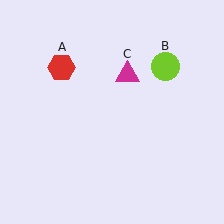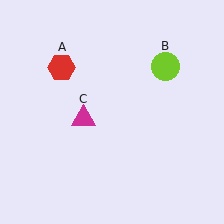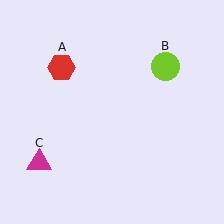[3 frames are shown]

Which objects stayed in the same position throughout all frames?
Red hexagon (object A) and lime circle (object B) remained stationary.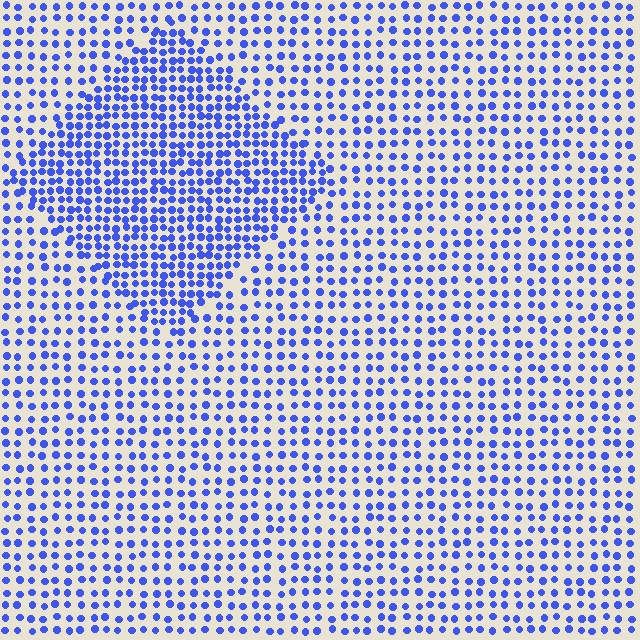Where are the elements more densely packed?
The elements are more densely packed inside the diamond boundary.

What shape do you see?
I see a diamond.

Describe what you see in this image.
The image contains small blue elements arranged at two different densities. A diamond-shaped region is visible where the elements are more densely packed than the surrounding area.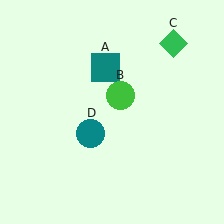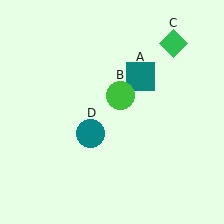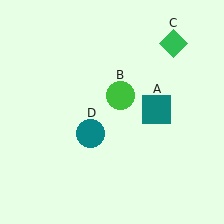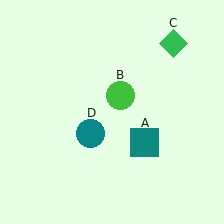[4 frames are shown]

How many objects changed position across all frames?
1 object changed position: teal square (object A).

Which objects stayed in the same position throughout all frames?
Green circle (object B) and green diamond (object C) and teal circle (object D) remained stationary.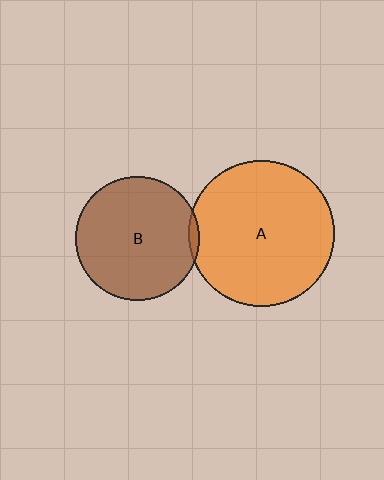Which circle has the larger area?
Circle A (orange).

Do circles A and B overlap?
Yes.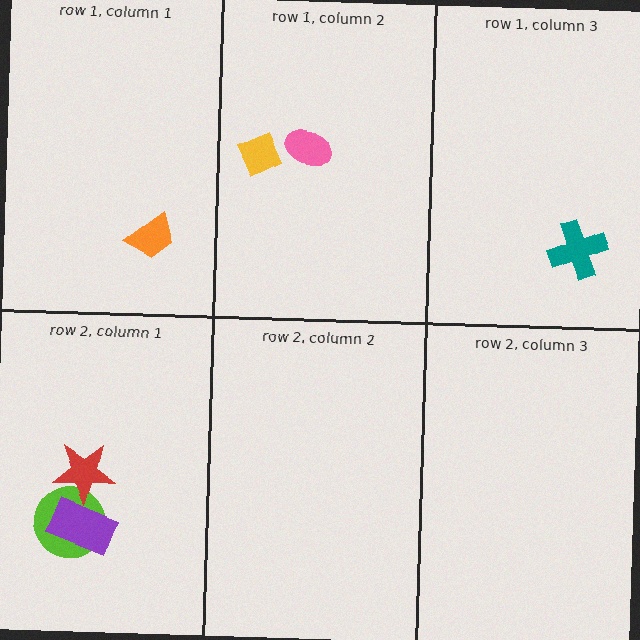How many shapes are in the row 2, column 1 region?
3.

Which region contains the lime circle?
The row 2, column 1 region.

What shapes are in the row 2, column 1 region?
The lime circle, the purple rectangle, the red star.